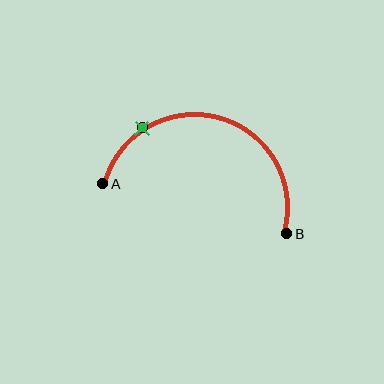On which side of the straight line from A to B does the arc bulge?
The arc bulges above the straight line connecting A and B.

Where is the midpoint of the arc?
The arc midpoint is the point on the curve farthest from the straight line joining A and B. It sits above that line.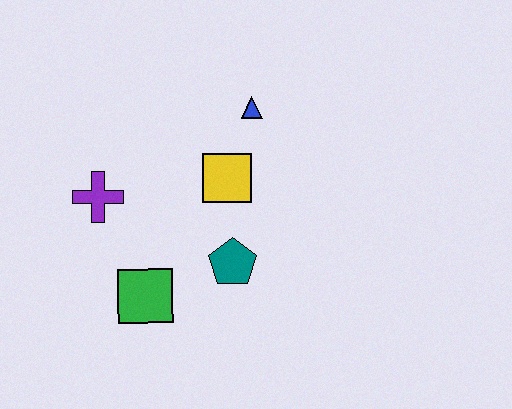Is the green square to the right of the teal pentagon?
No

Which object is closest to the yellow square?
The blue triangle is closest to the yellow square.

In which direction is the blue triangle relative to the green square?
The blue triangle is above the green square.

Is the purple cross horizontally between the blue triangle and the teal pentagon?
No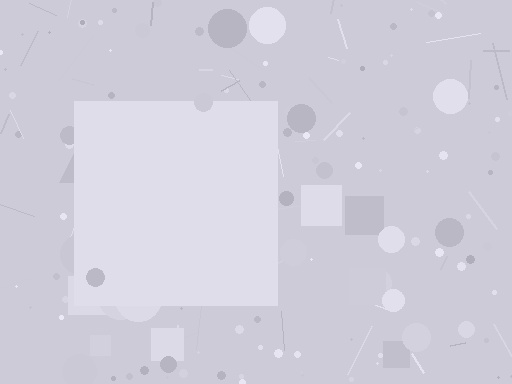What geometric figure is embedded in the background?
A square is embedded in the background.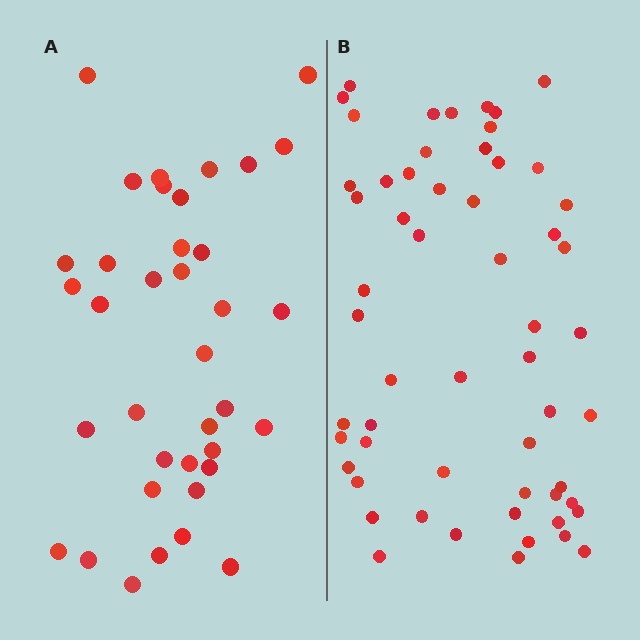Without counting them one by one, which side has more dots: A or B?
Region B (the right region) has more dots.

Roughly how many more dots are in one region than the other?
Region B has approximately 20 more dots than region A.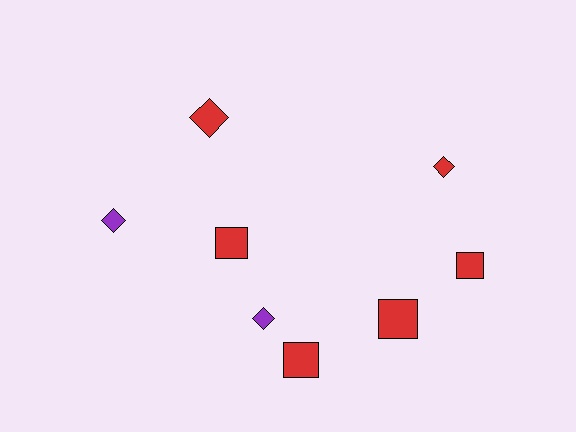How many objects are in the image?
There are 8 objects.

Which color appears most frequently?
Red, with 6 objects.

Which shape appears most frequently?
Square, with 4 objects.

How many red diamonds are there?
There are 2 red diamonds.